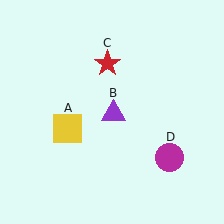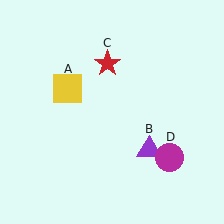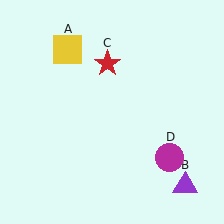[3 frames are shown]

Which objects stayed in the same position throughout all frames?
Red star (object C) and magenta circle (object D) remained stationary.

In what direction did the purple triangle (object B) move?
The purple triangle (object B) moved down and to the right.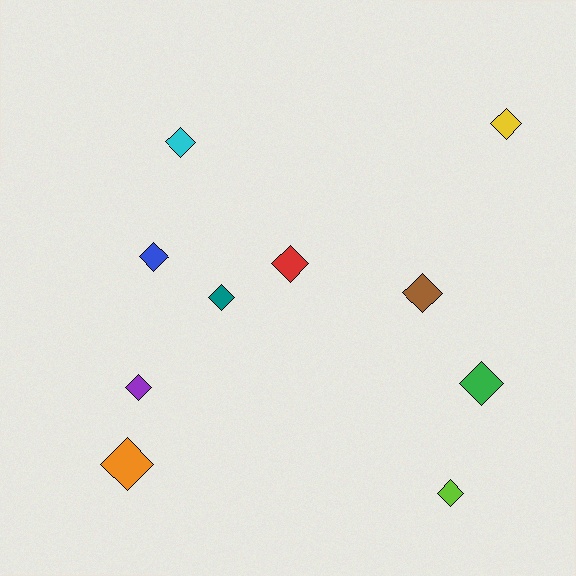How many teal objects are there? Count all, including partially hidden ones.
There is 1 teal object.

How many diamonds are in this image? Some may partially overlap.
There are 10 diamonds.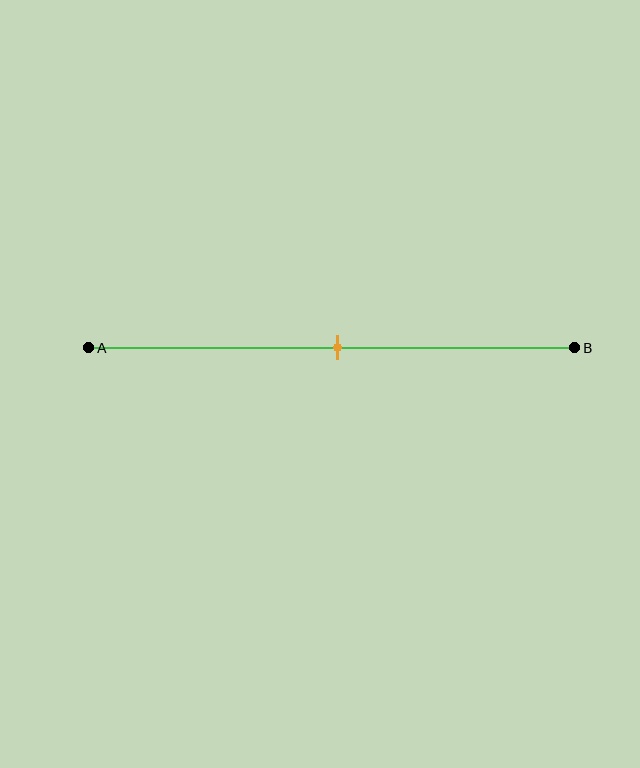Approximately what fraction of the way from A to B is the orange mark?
The orange mark is approximately 50% of the way from A to B.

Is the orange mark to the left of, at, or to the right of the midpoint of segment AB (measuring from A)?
The orange mark is approximately at the midpoint of segment AB.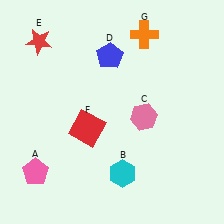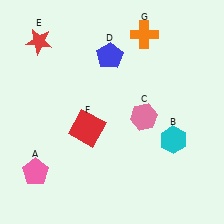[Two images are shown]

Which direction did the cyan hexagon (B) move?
The cyan hexagon (B) moved right.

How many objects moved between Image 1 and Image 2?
1 object moved between the two images.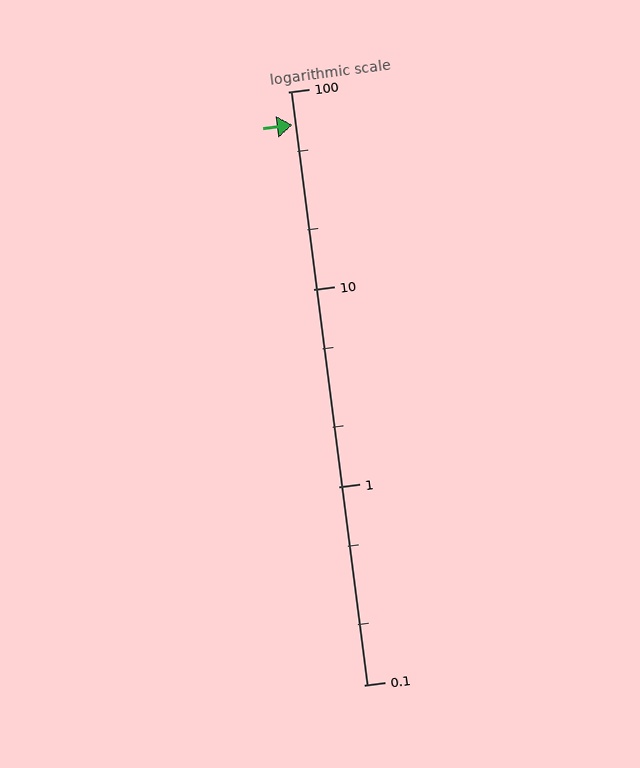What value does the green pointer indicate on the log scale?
The pointer indicates approximately 68.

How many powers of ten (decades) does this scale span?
The scale spans 3 decades, from 0.1 to 100.